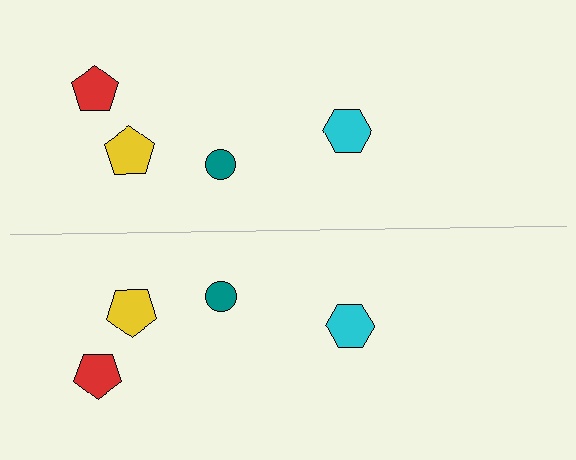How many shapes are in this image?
There are 8 shapes in this image.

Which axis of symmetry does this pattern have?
The pattern has a horizontal axis of symmetry running through the center of the image.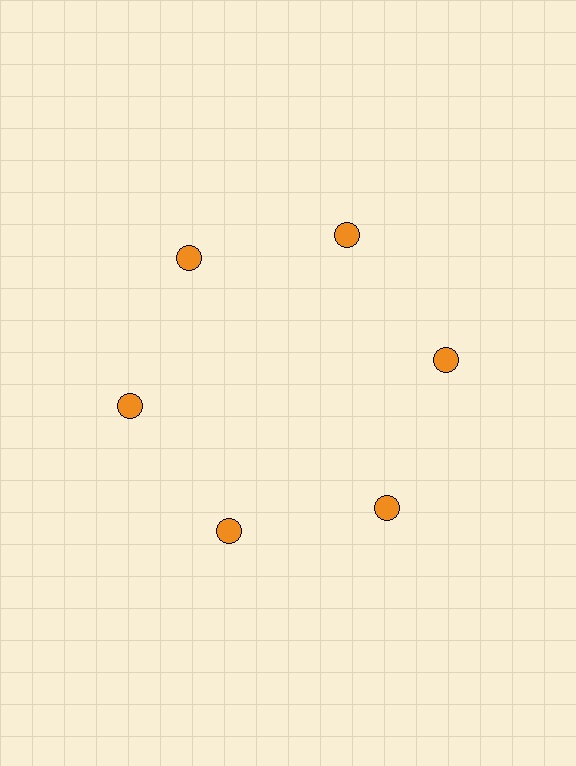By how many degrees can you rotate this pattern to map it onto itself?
The pattern maps onto itself every 60 degrees of rotation.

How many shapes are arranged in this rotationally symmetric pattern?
There are 6 shapes, arranged in 6 groups of 1.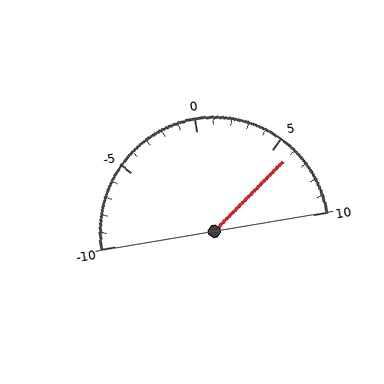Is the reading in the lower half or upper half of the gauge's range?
The reading is in the upper half of the range (-10 to 10).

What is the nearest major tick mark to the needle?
The nearest major tick mark is 5.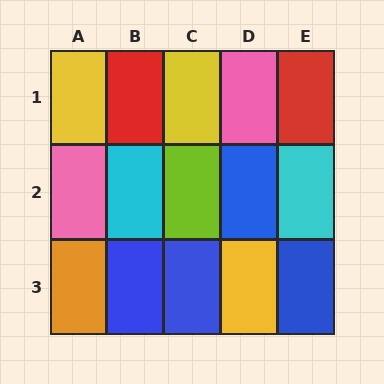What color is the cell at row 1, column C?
Yellow.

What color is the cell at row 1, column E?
Red.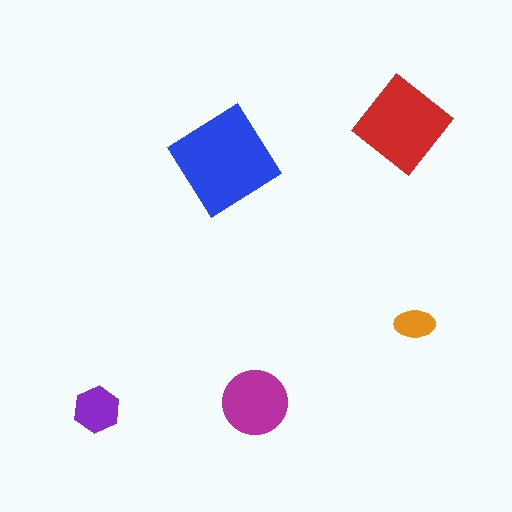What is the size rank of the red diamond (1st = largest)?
2nd.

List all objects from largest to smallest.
The blue diamond, the red diamond, the magenta circle, the purple hexagon, the orange ellipse.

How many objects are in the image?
There are 5 objects in the image.